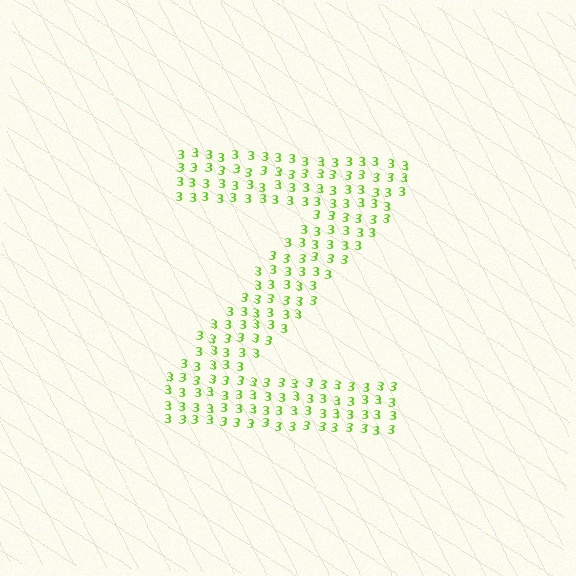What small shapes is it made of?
It is made of small digit 3's.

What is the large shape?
The large shape is the letter Z.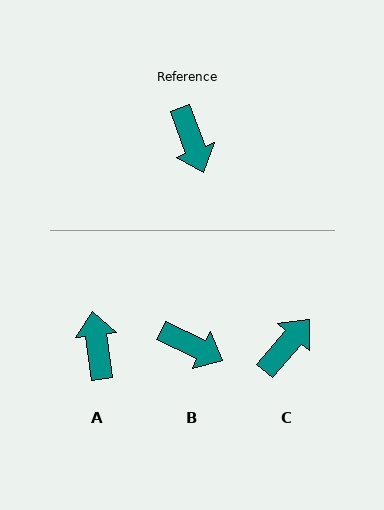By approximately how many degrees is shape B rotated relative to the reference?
Approximately 44 degrees counter-clockwise.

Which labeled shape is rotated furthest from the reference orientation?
A, about 167 degrees away.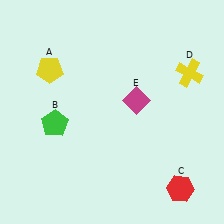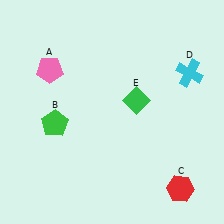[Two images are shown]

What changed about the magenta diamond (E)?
In Image 1, E is magenta. In Image 2, it changed to green.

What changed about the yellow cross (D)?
In Image 1, D is yellow. In Image 2, it changed to cyan.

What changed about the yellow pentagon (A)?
In Image 1, A is yellow. In Image 2, it changed to pink.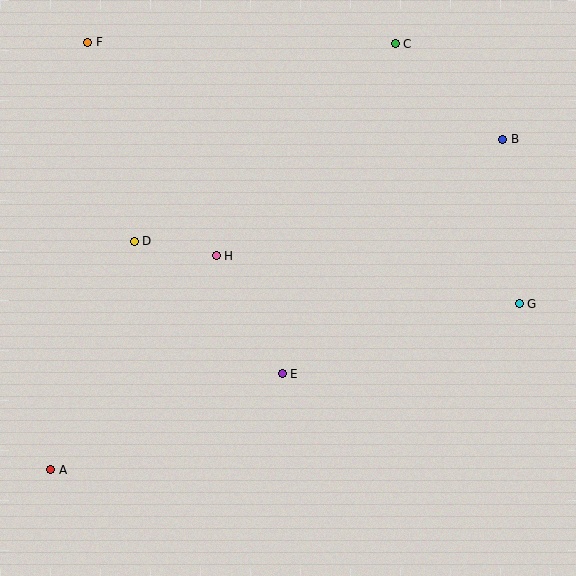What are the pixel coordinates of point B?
Point B is at (503, 139).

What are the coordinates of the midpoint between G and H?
The midpoint between G and H is at (368, 280).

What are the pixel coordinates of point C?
Point C is at (395, 44).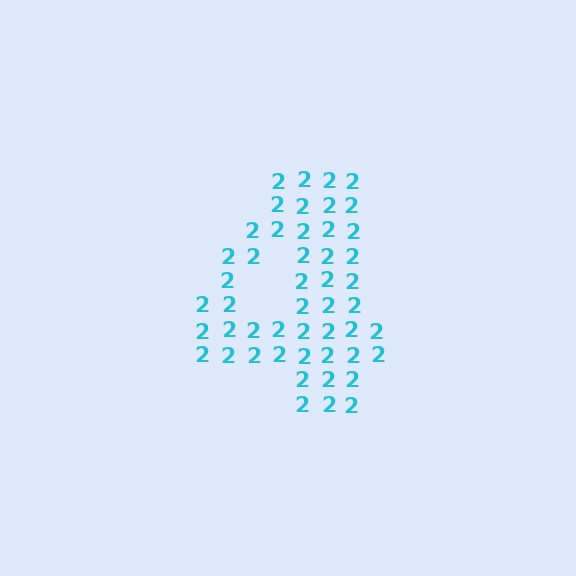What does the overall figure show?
The overall figure shows the digit 4.